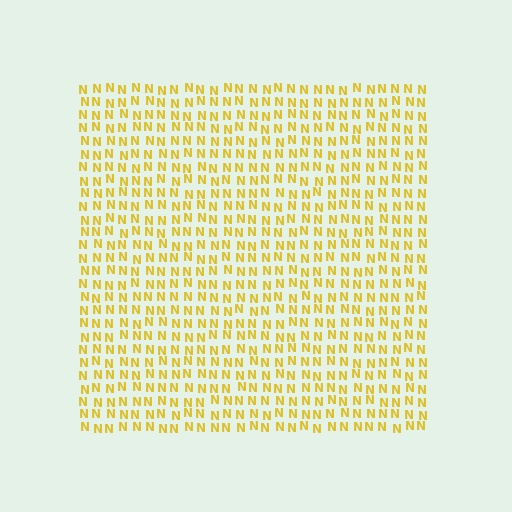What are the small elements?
The small elements are letter N's.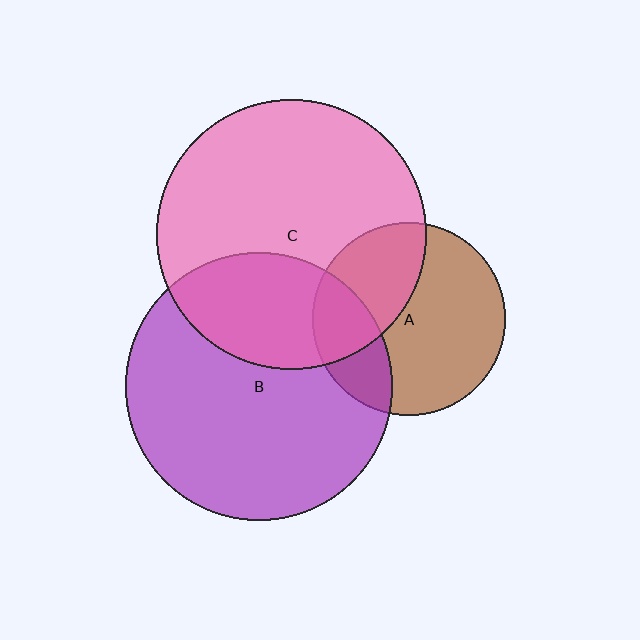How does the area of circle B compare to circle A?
Approximately 1.9 times.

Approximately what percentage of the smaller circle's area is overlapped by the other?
Approximately 25%.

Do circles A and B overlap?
Yes.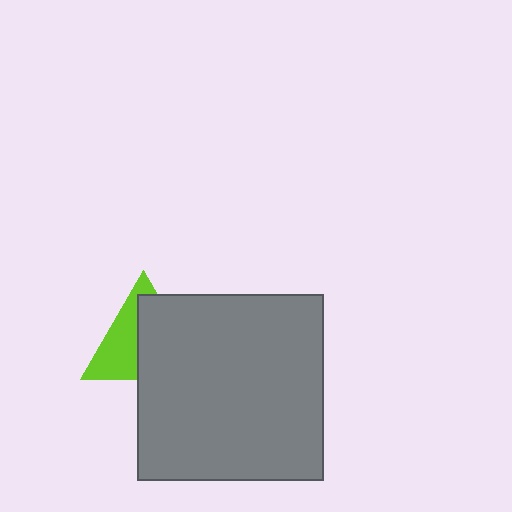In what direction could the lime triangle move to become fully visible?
The lime triangle could move left. That would shift it out from behind the gray square entirely.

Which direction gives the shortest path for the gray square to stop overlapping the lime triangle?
Moving right gives the shortest separation.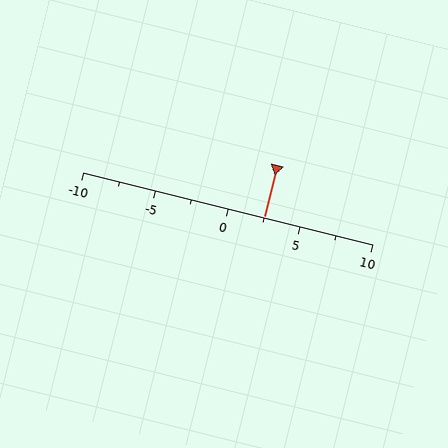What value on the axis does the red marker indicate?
The marker indicates approximately 2.5.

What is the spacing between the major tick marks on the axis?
The major ticks are spaced 5 apart.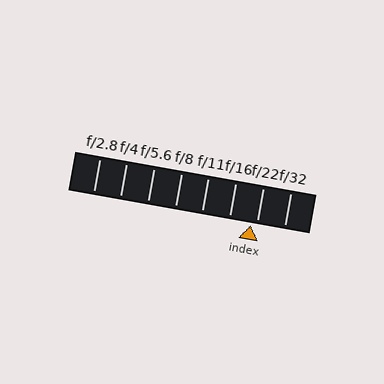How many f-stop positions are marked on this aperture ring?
There are 8 f-stop positions marked.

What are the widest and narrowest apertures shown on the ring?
The widest aperture shown is f/2.8 and the narrowest is f/32.